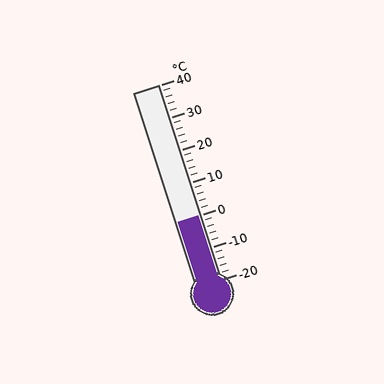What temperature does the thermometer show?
The thermometer shows approximately 0°C.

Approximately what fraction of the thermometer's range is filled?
The thermometer is filled to approximately 35% of its range.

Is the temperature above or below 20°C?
The temperature is below 20°C.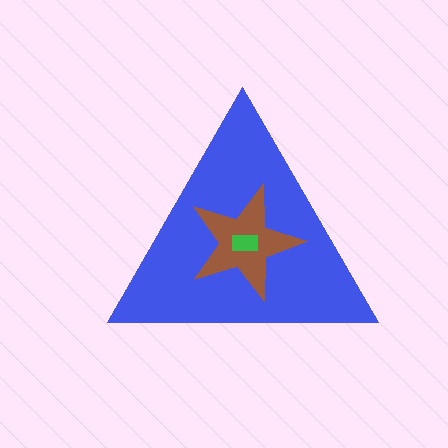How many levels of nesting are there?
3.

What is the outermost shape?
The blue triangle.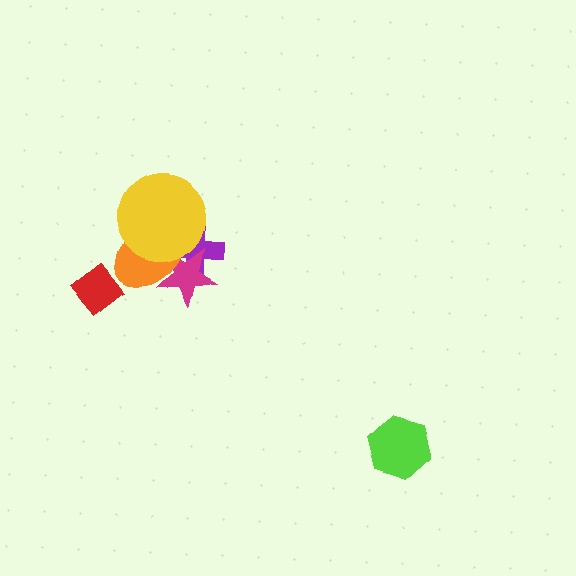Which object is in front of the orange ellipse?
The yellow circle is in front of the orange ellipse.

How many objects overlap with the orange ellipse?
3 objects overlap with the orange ellipse.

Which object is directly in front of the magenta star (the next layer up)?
The orange ellipse is directly in front of the magenta star.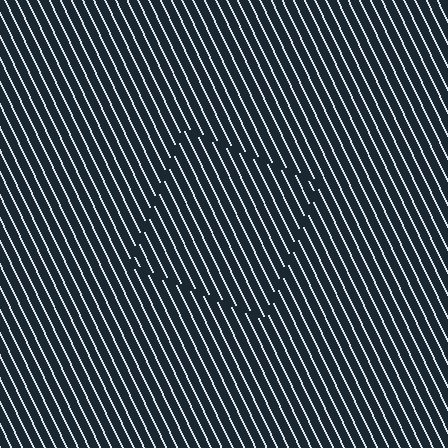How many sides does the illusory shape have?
4 sides — the line-ends trace a square.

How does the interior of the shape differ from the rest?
The interior of the shape contains the same grating, shifted by half a period — the contour is defined by the phase discontinuity where line-ends from the inner and outer gratings abut.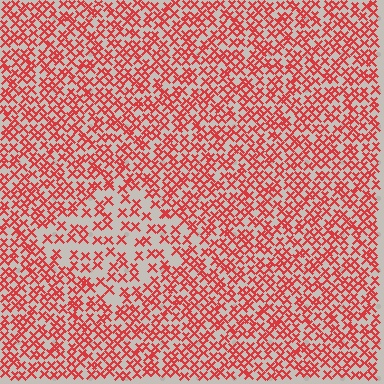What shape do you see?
I see a diamond.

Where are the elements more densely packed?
The elements are more densely packed outside the diamond boundary.